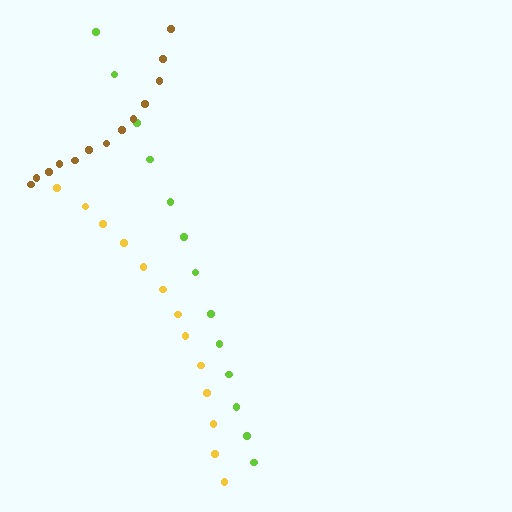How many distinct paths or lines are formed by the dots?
There are 3 distinct paths.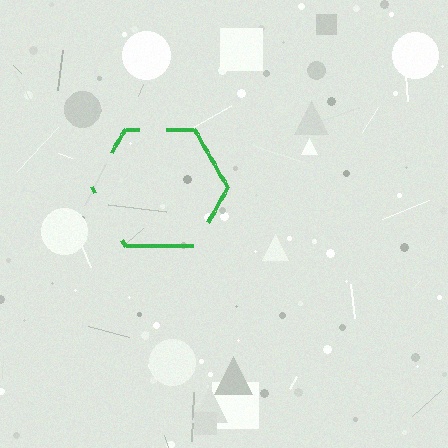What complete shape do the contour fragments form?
The contour fragments form a hexagon.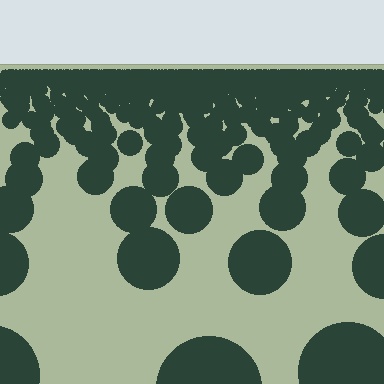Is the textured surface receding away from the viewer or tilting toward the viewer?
The surface is receding away from the viewer. Texture elements get smaller and denser toward the top.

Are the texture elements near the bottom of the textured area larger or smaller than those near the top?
Larger. Near the bottom, elements are closer to the viewer and appear at a bigger on-screen size.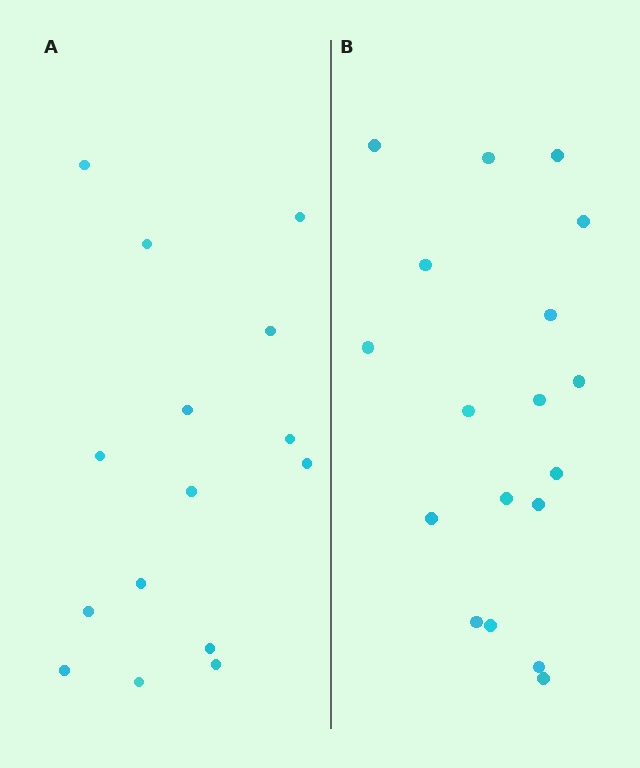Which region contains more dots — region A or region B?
Region B (the right region) has more dots.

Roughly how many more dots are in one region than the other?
Region B has just a few more — roughly 2 or 3 more dots than region A.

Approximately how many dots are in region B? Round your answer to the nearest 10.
About 20 dots. (The exact count is 18, which rounds to 20.)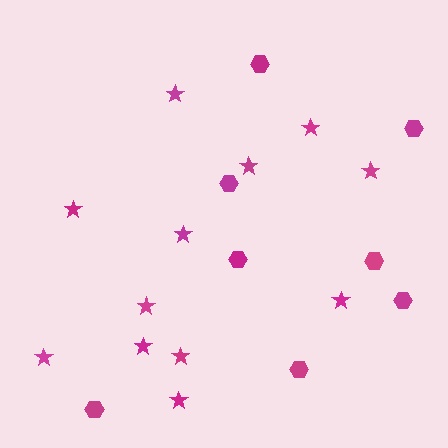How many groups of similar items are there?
There are 2 groups: one group of hexagons (8) and one group of stars (12).